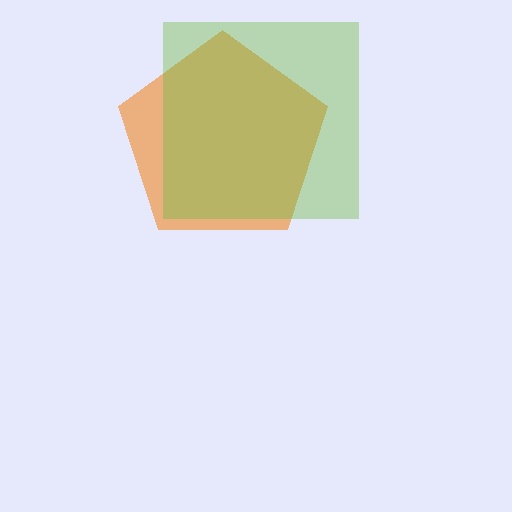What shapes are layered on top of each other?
The layered shapes are: an orange pentagon, a lime square.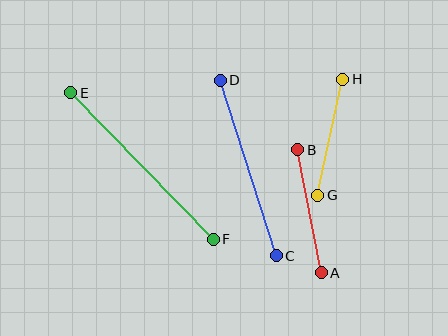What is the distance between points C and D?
The distance is approximately 184 pixels.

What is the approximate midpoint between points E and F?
The midpoint is at approximately (142, 166) pixels.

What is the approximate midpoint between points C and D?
The midpoint is at approximately (248, 168) pixels.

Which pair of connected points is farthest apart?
Points E and F are farthest apart.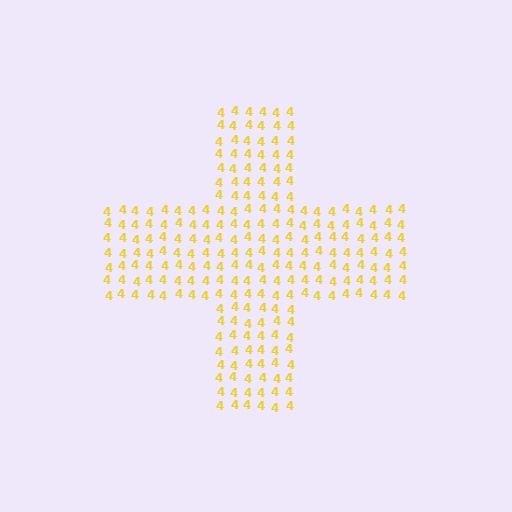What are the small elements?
The small elements are digit 4's.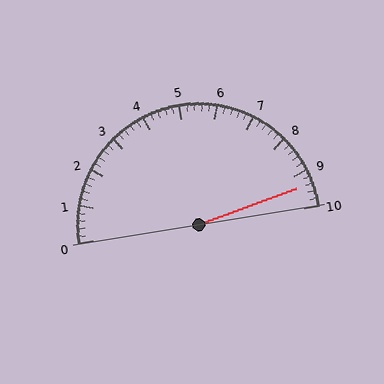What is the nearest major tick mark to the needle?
The nearest major tick mark is 9.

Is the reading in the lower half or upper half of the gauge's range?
The reading is in the upper half of the range (0 to 10).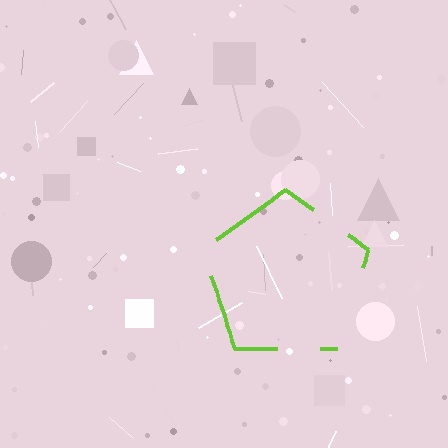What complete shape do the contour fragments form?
The contour fragments form a pentagon.